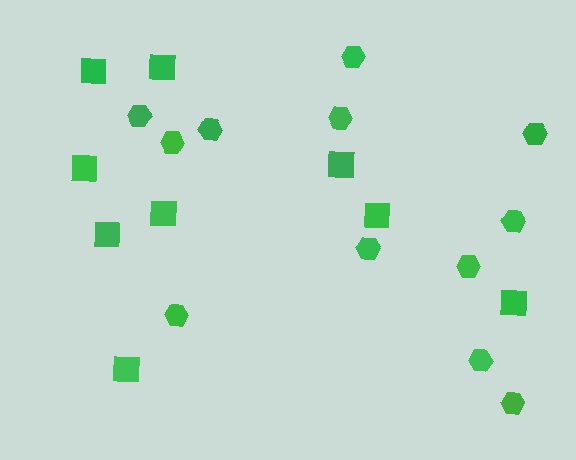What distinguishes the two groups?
There are 2 groups: one group of squares (9) and one group of hexagons (12).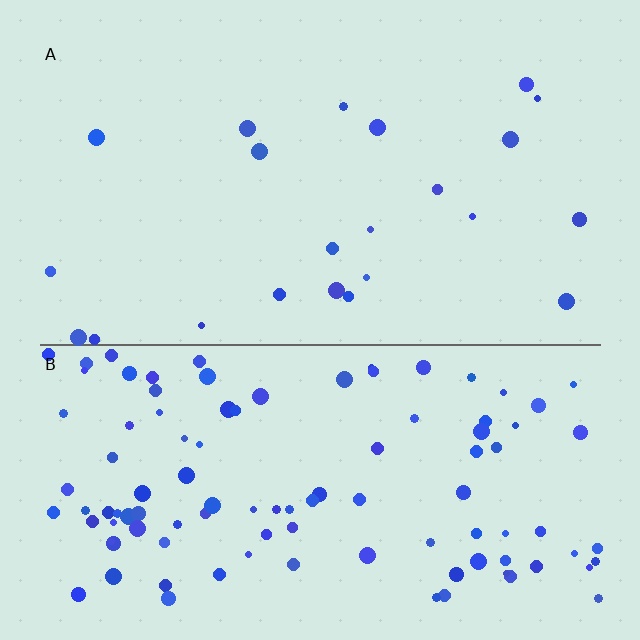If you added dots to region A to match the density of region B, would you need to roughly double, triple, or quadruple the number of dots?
Approximately quadruple.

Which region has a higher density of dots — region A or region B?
B (the bottom).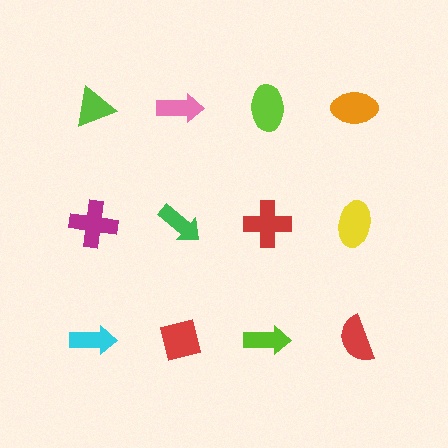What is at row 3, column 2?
A red square.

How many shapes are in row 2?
4 shapes.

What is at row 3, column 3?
A lime arrow.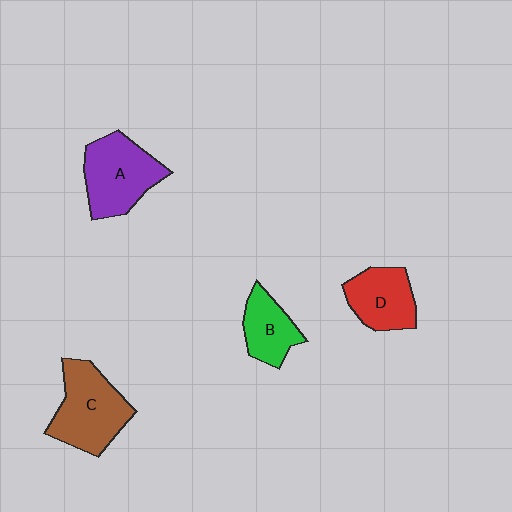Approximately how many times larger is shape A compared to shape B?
Approximately 1.6 times.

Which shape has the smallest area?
Shape B (green).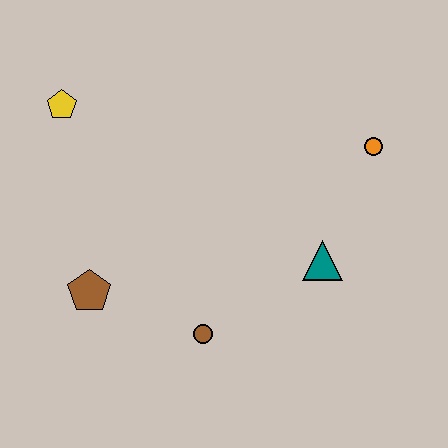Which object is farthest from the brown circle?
The yellow pentagon is farthest from the brown circle.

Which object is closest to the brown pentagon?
The brown circle is closest to the brown pentagon.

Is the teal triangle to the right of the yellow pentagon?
Yes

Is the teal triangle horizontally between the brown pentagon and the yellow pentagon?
No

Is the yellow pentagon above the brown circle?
Yes